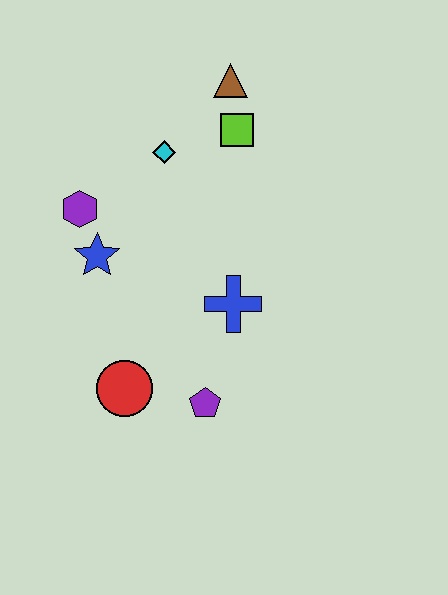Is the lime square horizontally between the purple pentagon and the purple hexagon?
No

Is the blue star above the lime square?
No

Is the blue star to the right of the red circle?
No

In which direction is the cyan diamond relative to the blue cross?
The cyan diamond is above the blue cross.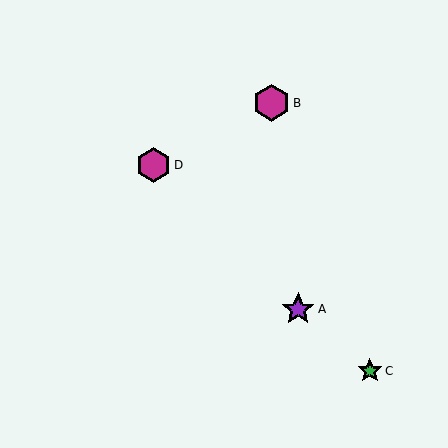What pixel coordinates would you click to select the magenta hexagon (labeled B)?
Click at (271, 103) to select the magenta hexagon B.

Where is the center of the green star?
The center of the green star is at (370, 371).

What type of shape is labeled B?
Shape B is a magenta hexagon.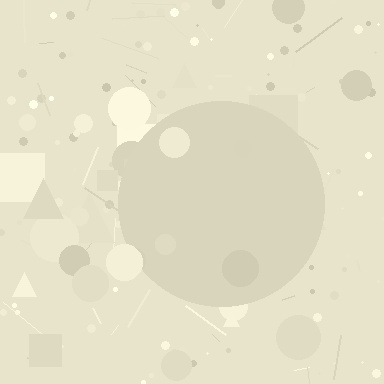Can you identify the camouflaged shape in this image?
The camouflaged shape is a circle.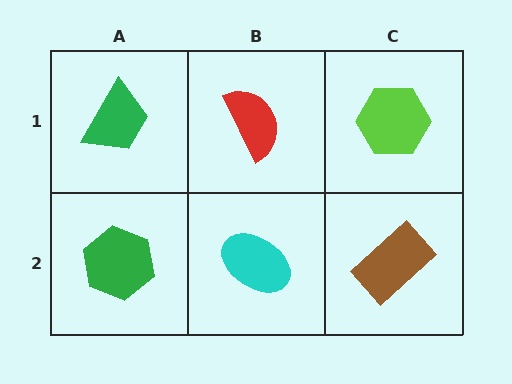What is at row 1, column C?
A lime hexagon.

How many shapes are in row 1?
3 shapes.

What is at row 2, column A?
A green hexagon.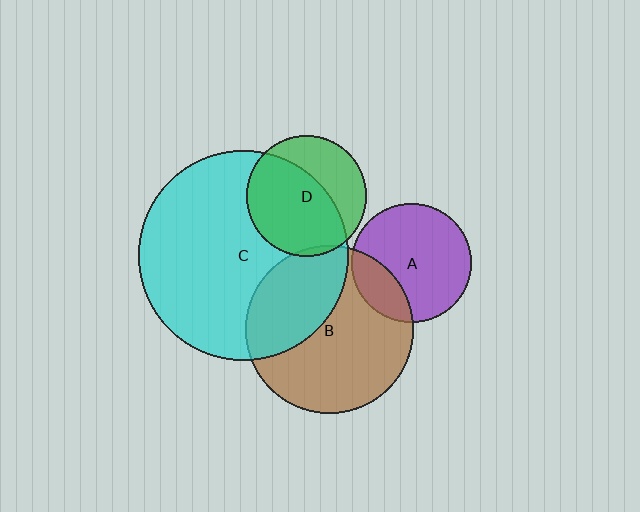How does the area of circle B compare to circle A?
Approximately 2.0 times.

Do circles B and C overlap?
Yes.